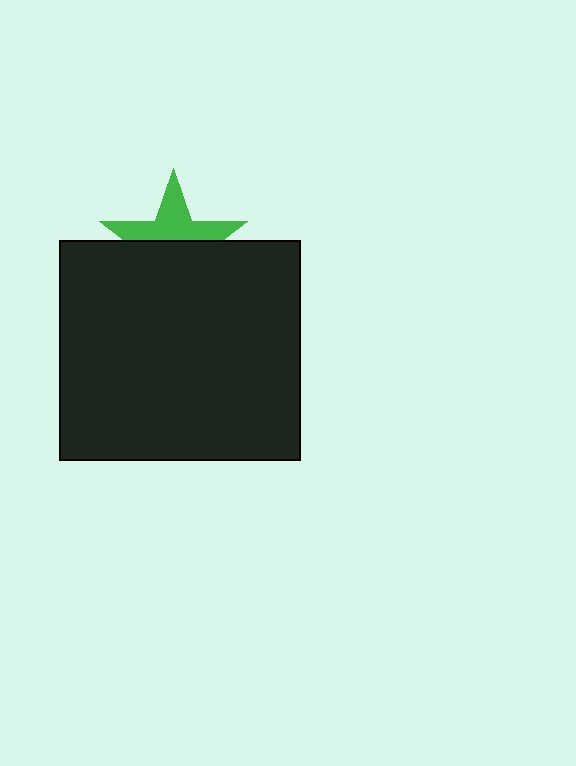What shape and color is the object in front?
The object in front is a black rectangle.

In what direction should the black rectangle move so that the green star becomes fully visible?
The black rectangle should move down. That is the shortest direction to clear the overlap and leave the green star fully visible.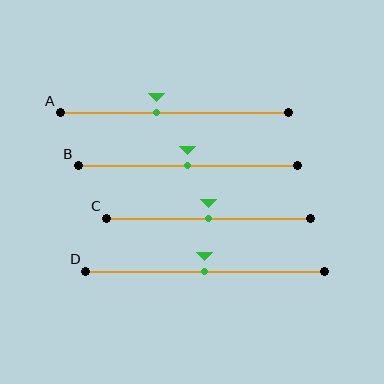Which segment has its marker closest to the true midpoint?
Segment B has its marker closest to the true midpoint.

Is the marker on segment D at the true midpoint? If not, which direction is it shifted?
Yes, the marker on segment D is at the true midpoint.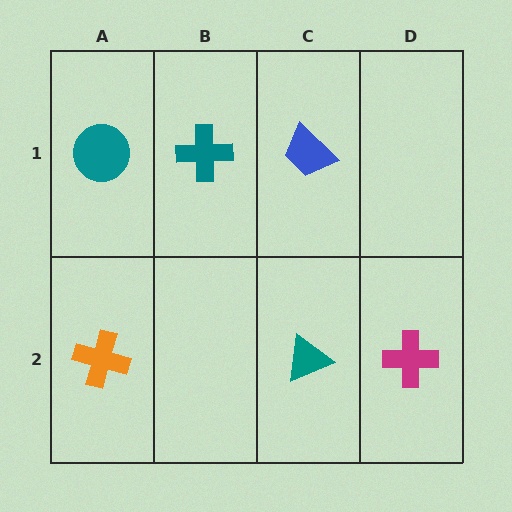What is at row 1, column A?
A teal circle.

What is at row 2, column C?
A teal triangle.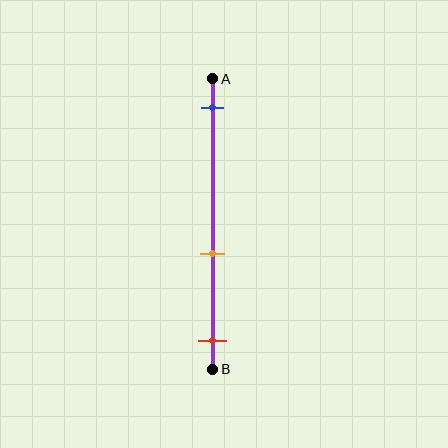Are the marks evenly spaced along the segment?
No, the marks are not evenly spaced.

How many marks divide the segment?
There are 3 marks dividing the segment.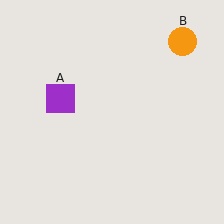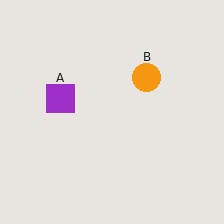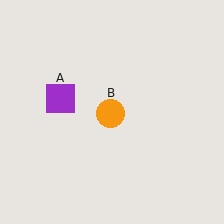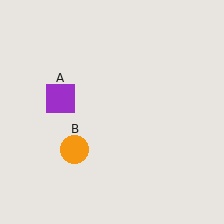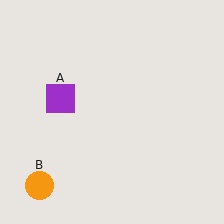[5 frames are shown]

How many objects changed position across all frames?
1 object changed position: orange circle (object B).